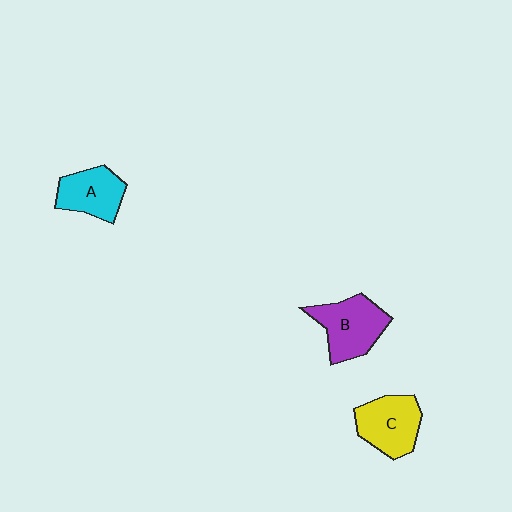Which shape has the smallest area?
Shape A (cyan).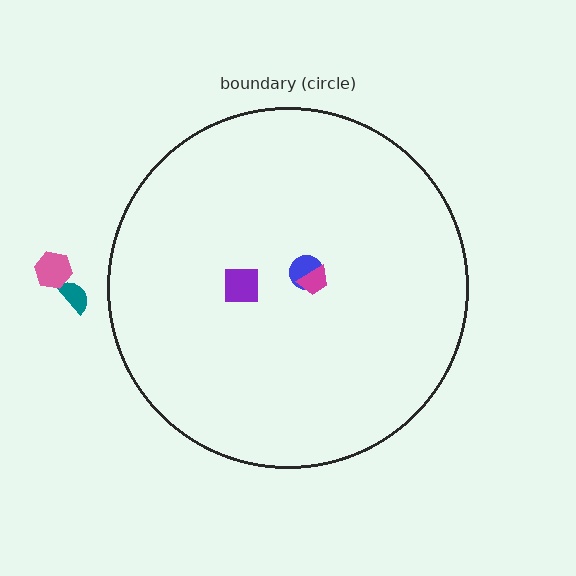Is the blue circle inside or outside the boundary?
Inside.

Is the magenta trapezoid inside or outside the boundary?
Inside.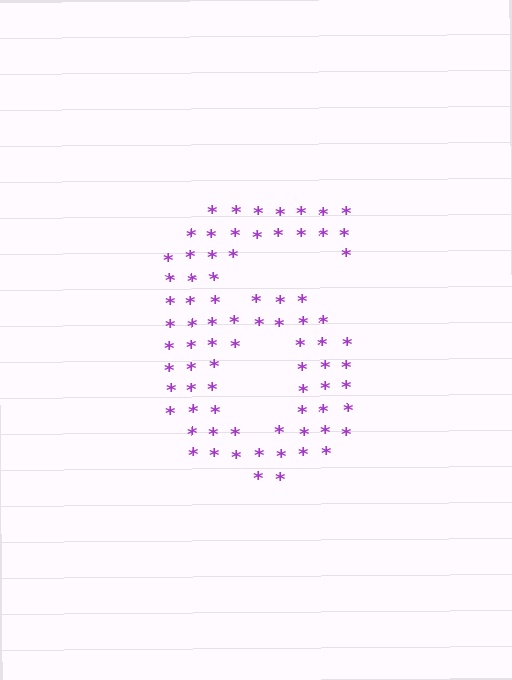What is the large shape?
The large shape is the digit 6.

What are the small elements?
The small elements are asterisks.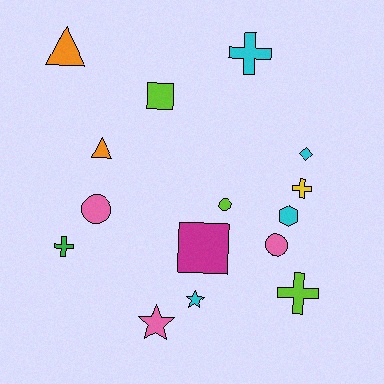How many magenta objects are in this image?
There is 1 magenta object.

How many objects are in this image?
There are 15 objects.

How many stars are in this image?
There are 2 stars.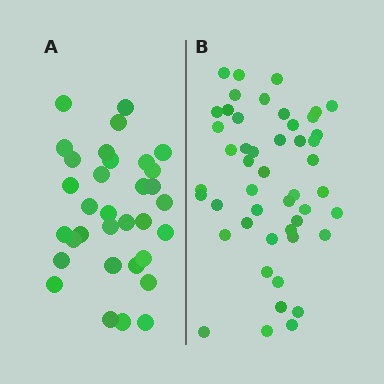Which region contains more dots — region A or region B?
Region B (the right region) has more dots.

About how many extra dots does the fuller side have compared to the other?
Region B has approximately 15 more dots than region A.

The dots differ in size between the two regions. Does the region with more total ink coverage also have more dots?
No. Region A has more total ink coverage because its dots are larger, but region B actually contains more individual dots. Total area can be misleading — the number of items is what matters here.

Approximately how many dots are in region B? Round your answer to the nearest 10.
About 50 dots. (The exact count is 48, which rounds to 50.)